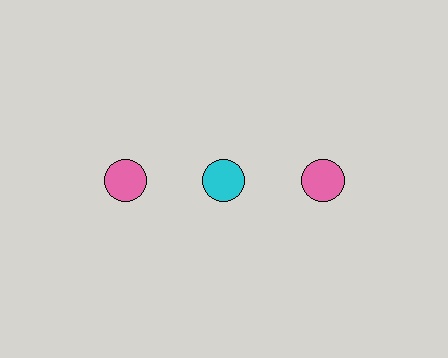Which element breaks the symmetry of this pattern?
The cyan circle in the top row, second from left column breaks the symmetry. All other shapes are pink circles.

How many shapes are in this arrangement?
There are 3 shapes arranged in a grid pattern.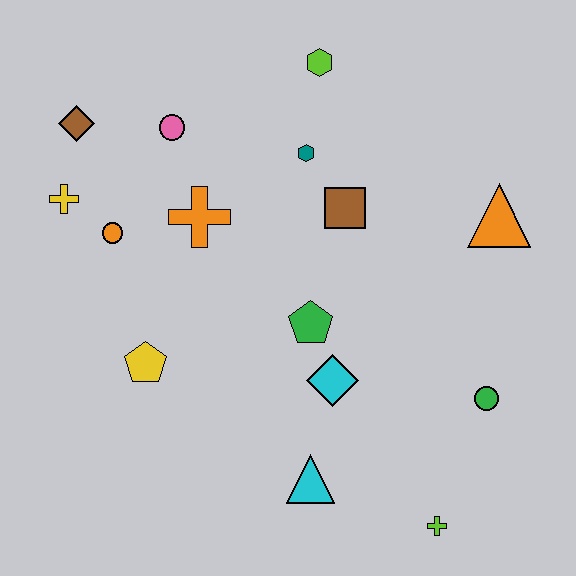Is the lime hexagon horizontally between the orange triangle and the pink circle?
Yes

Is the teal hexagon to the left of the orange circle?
No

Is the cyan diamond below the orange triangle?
Yes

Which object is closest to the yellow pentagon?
The orange circle is closest to the yellow pentagon.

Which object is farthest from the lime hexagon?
The lime cross is farthest from the lime hexagon.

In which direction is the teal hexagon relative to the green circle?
The teal hexagon is above the green circle.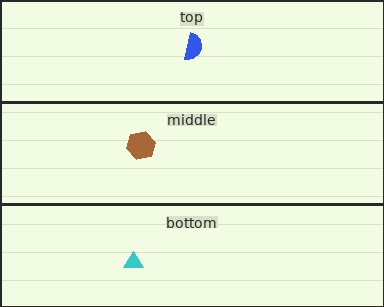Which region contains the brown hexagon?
The middle region.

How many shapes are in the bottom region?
1.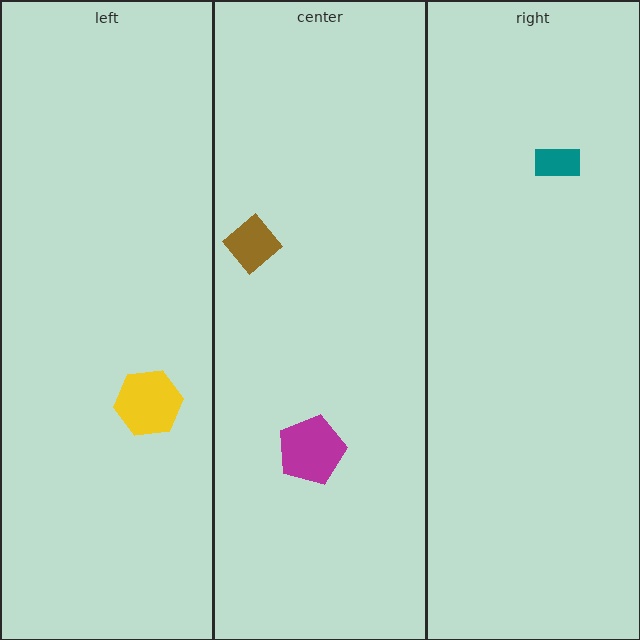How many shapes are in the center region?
2.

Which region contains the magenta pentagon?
The center region.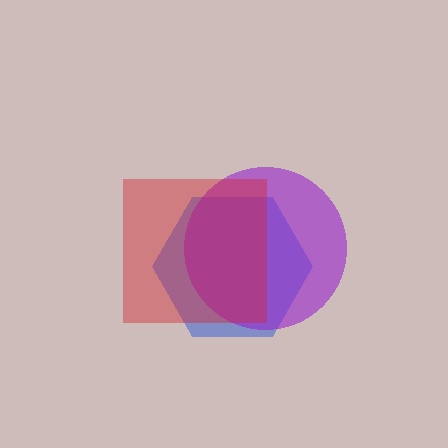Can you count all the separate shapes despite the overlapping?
Yes, there are 3 separate shapes.